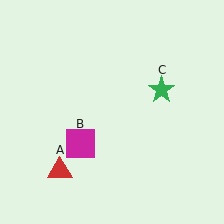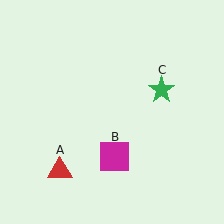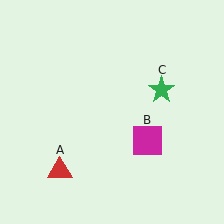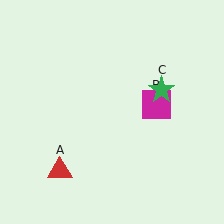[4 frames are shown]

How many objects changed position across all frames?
1 object changed position: magenta square (object B).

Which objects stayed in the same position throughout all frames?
Red triangle (object A) and green star (object C) remained stationary.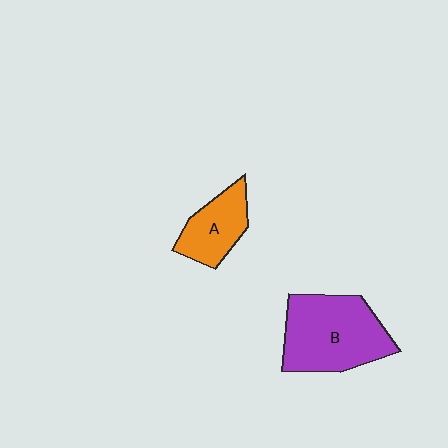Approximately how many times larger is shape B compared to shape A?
Approximately 1.8 times.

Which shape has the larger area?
Shape B (purple).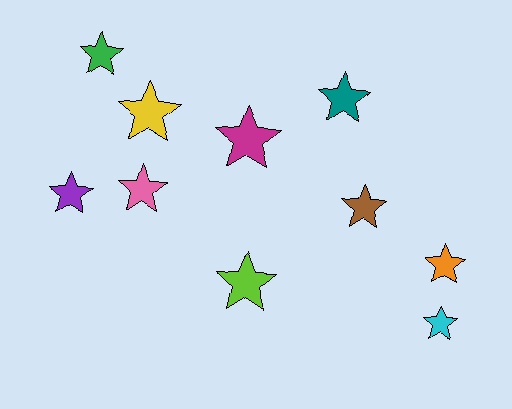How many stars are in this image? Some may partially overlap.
There are 10 stars.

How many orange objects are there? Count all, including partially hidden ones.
There is 1 orange object.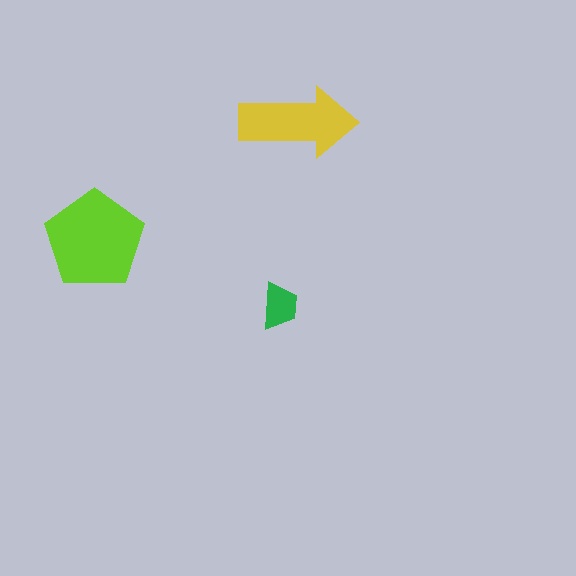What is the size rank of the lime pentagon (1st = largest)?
1st.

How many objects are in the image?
There are 3 objects in the image.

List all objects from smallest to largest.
The green trapezoid, the yellow arrow, the lime pentagon.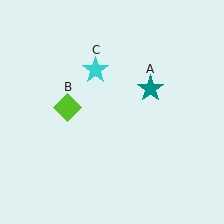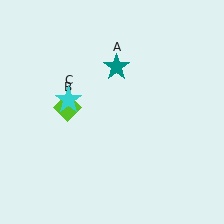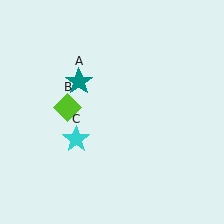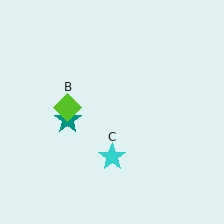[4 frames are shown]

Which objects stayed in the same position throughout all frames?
Lime diamond (object B) remained stationary.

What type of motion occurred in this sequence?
The teal star (object A), cyan star (object C) rotated counterclockwise around the center of the scene.